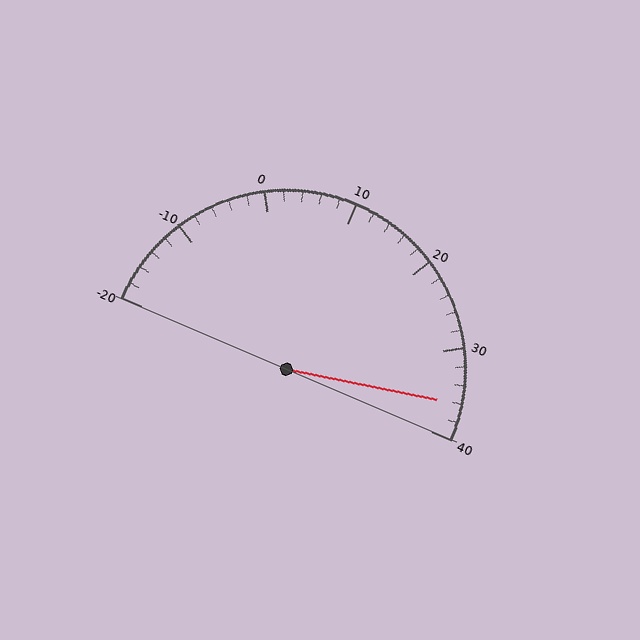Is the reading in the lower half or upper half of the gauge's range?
The reading is in the upper half of the range (-20 to 40).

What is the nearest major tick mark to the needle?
The nearest major tick mark is 40.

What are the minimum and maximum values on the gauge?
The gauge ranges from -20 to 40.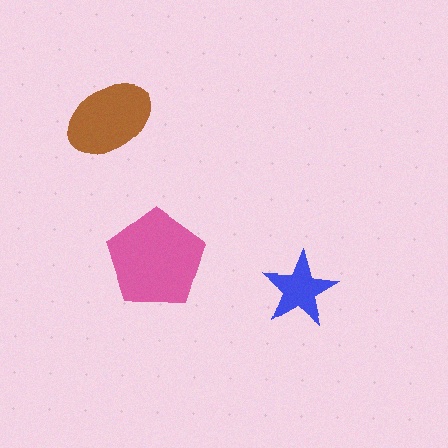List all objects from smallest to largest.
The blue star, the brown ellipse, the pink pentagon.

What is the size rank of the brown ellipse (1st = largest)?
2nd.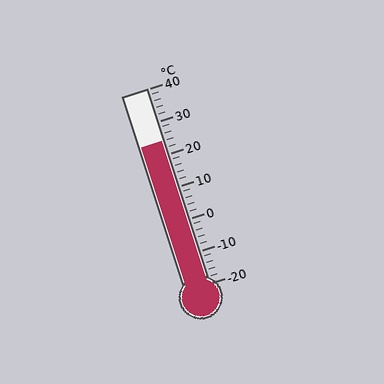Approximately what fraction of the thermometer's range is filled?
The thermometer is filled to approximately 75% of its range.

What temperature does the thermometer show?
The thermometer shows approximately 24°C.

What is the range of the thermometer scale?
The thermometer scale ranges from -20°C to 40°C.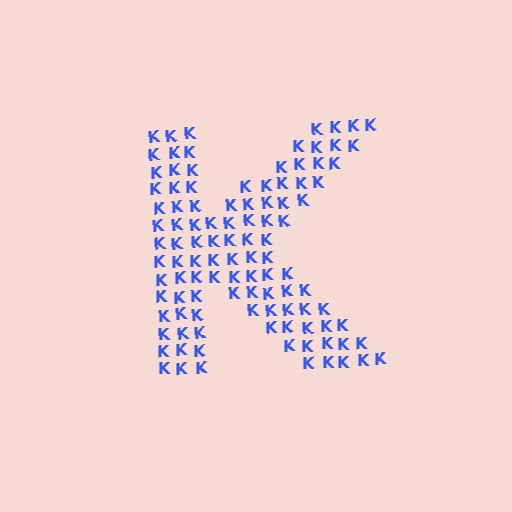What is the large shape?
The large shape is the letter K.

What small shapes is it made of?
It is made of small letter K's.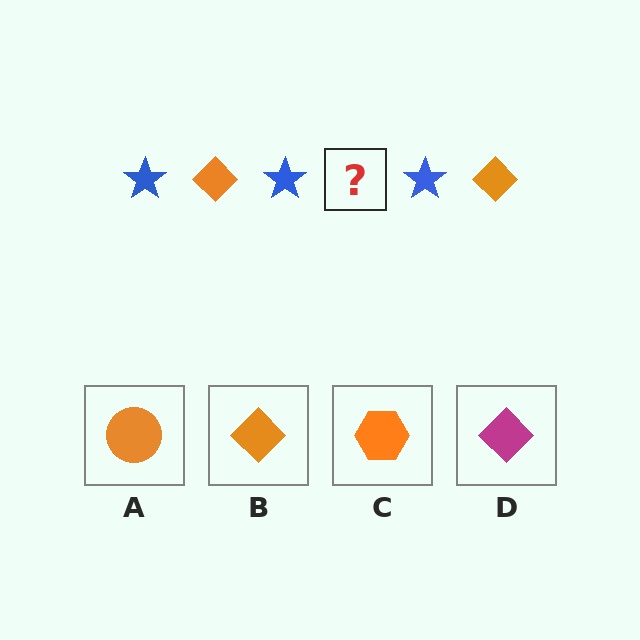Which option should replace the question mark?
Option B.